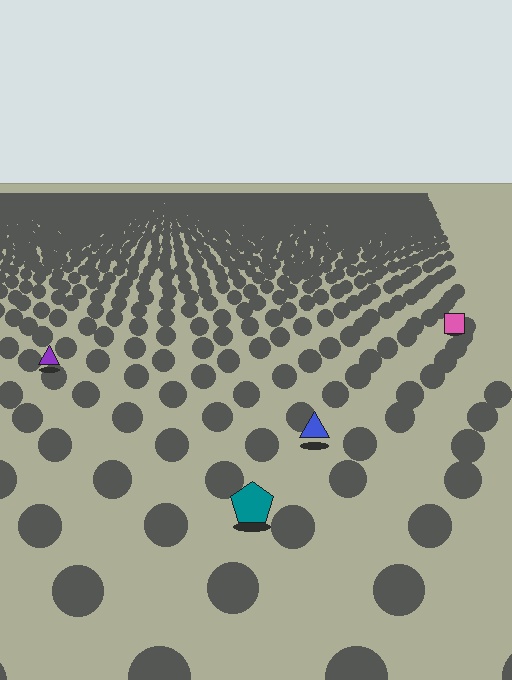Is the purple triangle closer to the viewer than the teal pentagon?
No. The teal pentagon is closer — you can tell from the texture gradient: the ground texture is coarser near it.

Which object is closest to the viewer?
The teal pentagon is closest. The texture marks near it are larger and more spread out.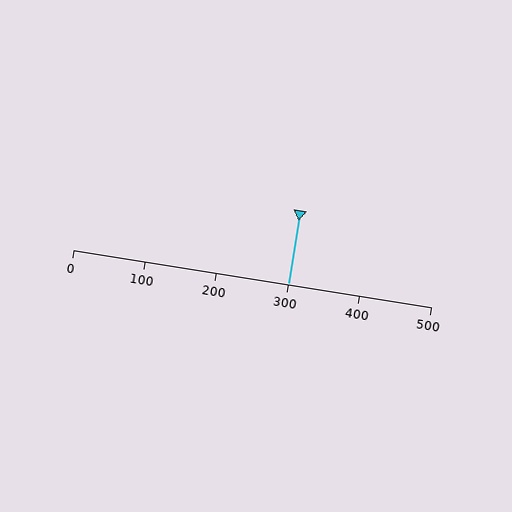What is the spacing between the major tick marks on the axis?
The major ticks are spaced 100 apart.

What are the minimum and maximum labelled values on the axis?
The axis runs from 0 to 500.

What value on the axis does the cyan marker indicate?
The marker indicates approximately 300.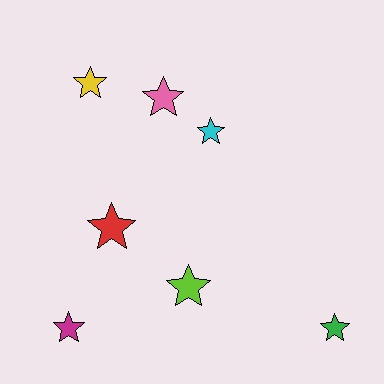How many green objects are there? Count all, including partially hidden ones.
There is 1 green object.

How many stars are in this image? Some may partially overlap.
There are 7 stars.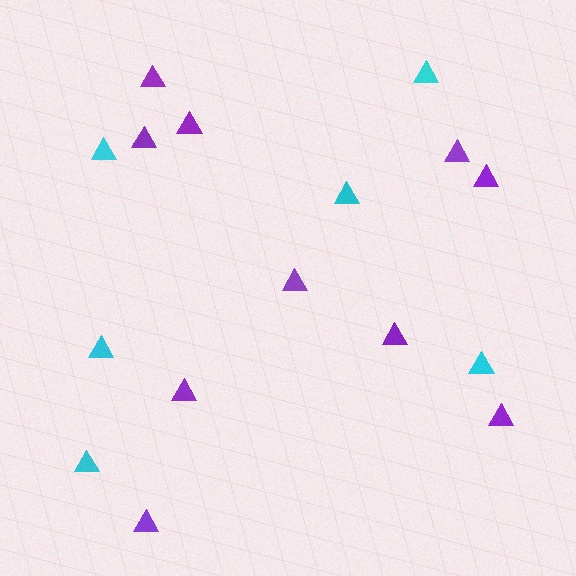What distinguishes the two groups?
There are 2 groups: one group of purple triangles (10) and one group of cyan triangles (6).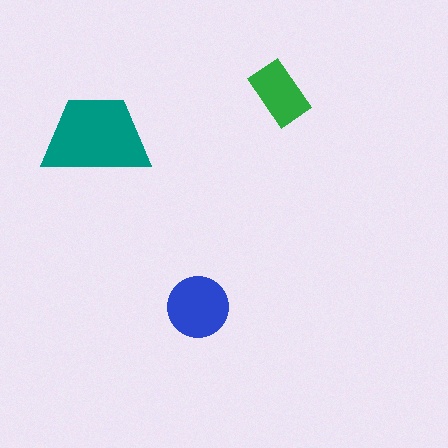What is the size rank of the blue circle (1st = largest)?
2nd.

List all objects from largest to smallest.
The teal trapezoid, the blue circle, the green rectangle.